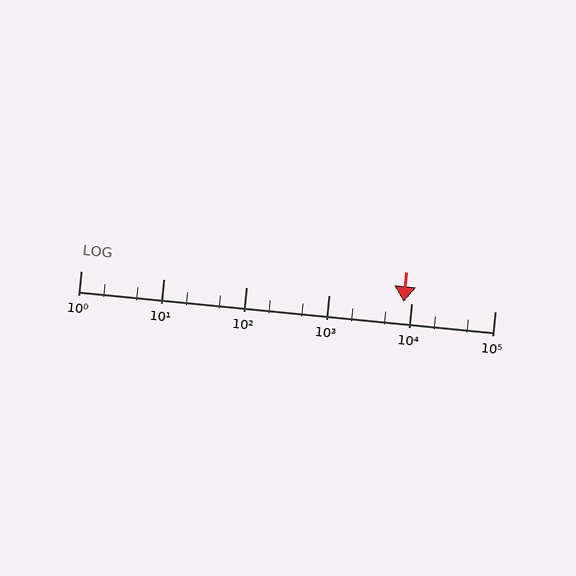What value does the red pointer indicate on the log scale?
The pointer indicates approximately 7900.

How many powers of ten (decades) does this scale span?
The scale spans 5 decades, from 1 to 100000.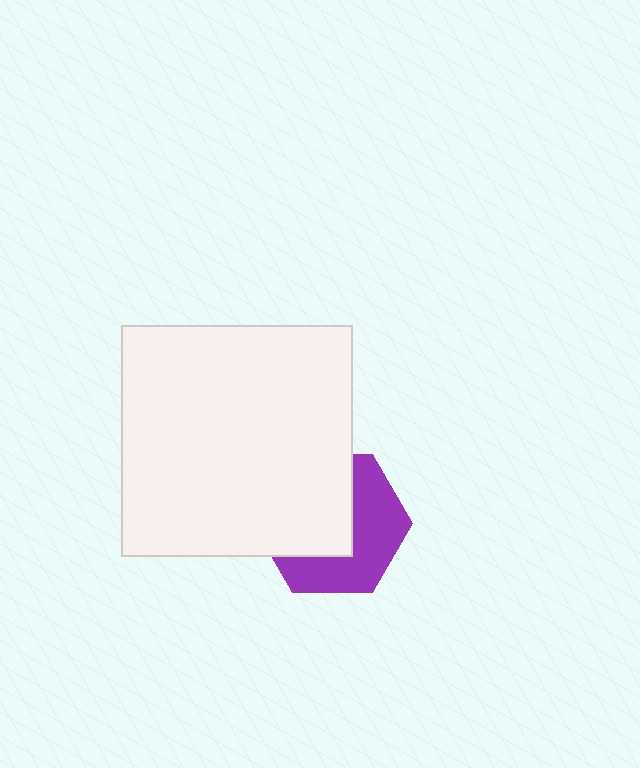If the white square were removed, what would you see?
You would see the complete purple hexagon.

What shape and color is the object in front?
The object in front is a white square.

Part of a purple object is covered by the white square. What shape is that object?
It is a hexagon.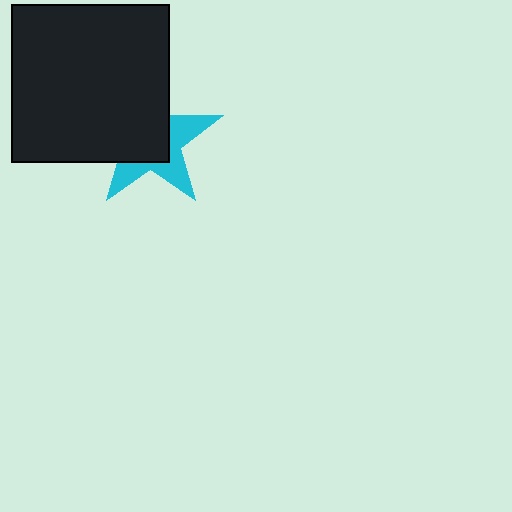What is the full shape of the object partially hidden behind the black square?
The partially hidden object is a cyan star.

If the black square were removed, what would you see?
You would see the complete cyan star.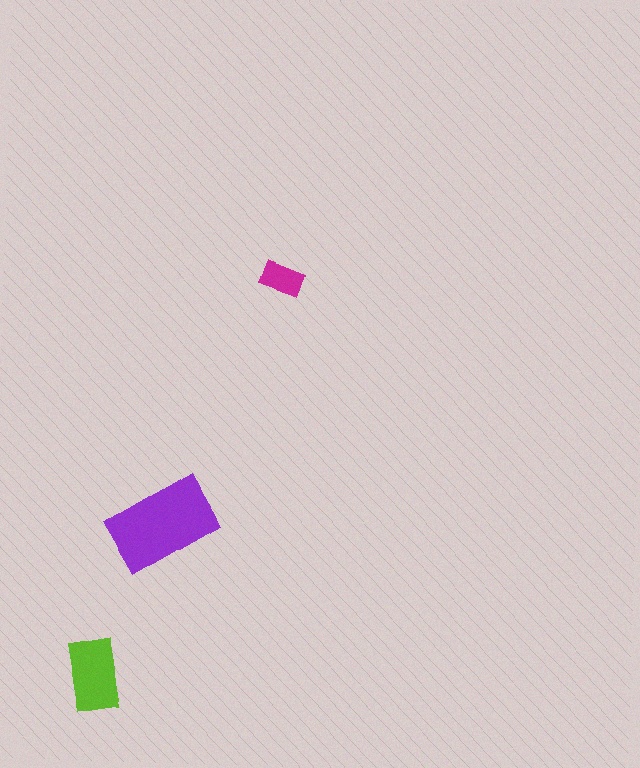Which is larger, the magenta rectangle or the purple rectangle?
The purple one.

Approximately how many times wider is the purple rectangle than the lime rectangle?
About 1.5 times wider.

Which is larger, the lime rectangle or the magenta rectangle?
The lime one.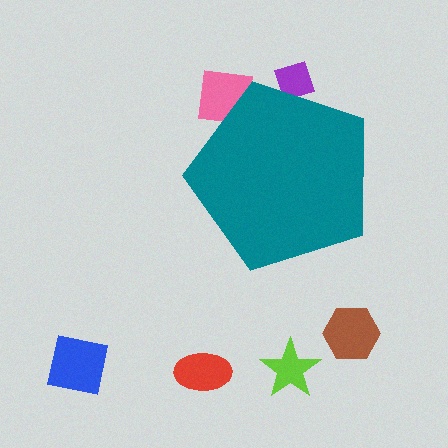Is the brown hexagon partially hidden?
No, the brown hexagon is fully visible.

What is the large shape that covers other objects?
A teal pentagon.